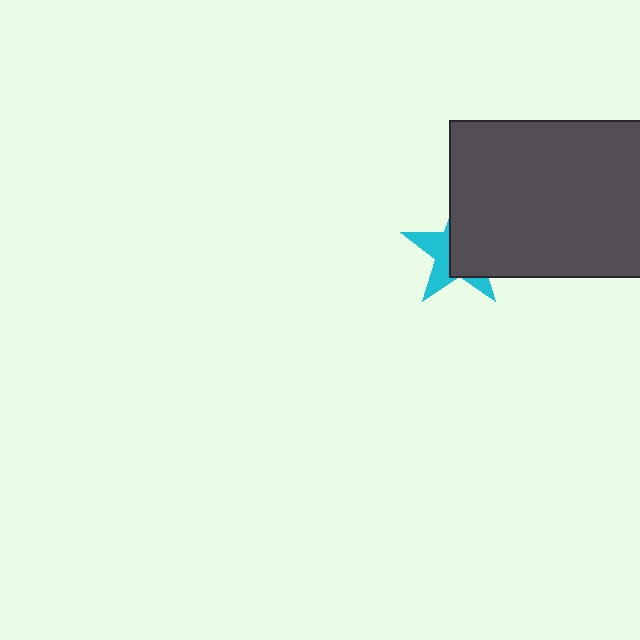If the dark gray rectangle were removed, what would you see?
You would see the complete cyan star.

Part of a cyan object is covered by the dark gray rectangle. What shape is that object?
It is a star.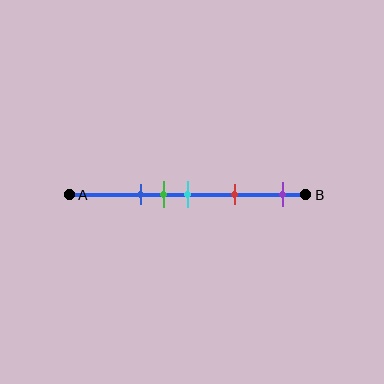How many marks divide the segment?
There are 5 marks dividing the segment.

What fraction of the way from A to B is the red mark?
The red mark is approximately 70% (0.7) of the way from A to B.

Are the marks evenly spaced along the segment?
No, the marks are not evenly spaced.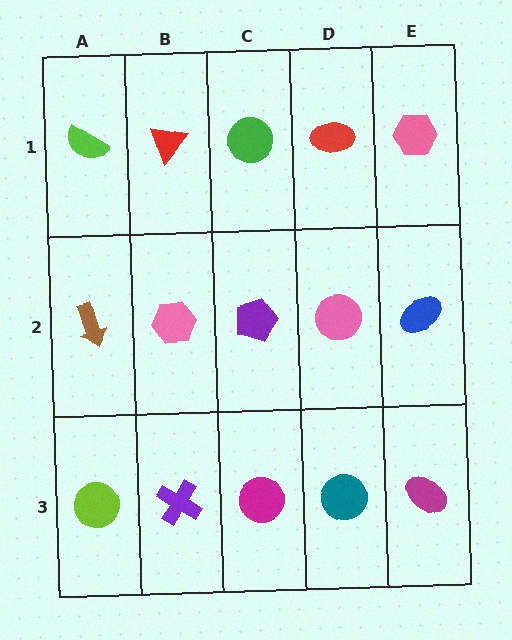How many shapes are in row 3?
5 shapes.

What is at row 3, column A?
A lime circle.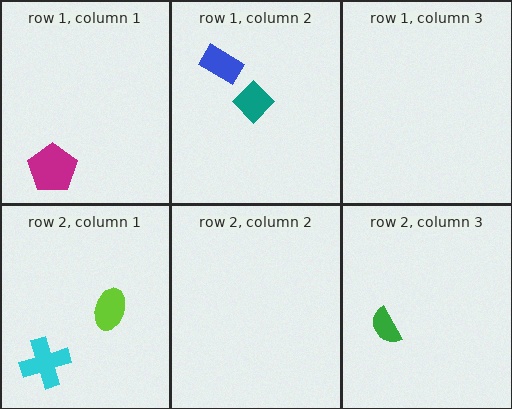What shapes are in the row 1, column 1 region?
The magenta pentagon.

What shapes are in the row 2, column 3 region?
The green semicircle.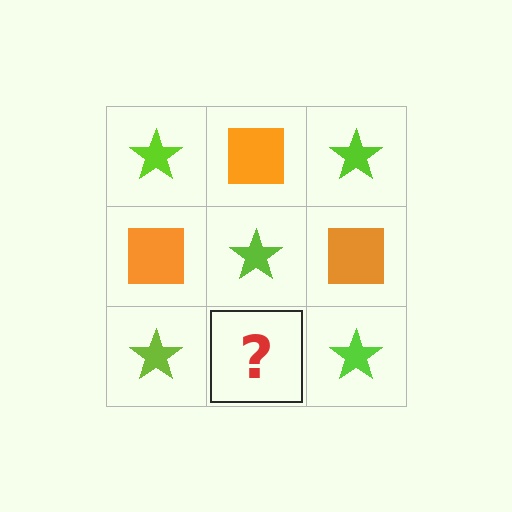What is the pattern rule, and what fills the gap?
The rule is that it alternates lime star and orange square in a checkerboard pattern. The gap should be filled with an orange square.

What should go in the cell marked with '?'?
The missing cell should contain an orange square.